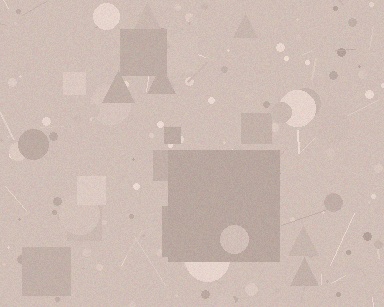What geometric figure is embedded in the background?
A square is embedded in the background.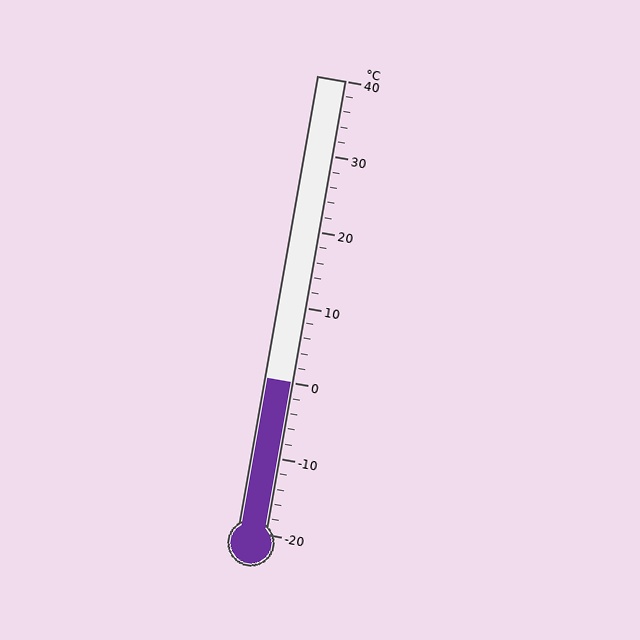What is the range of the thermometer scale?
The thermometer scale ranges from -20°C to 40°C.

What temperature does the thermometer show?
The thermometer shows approximately 0°C.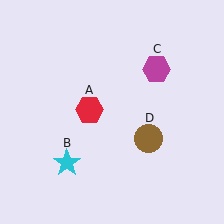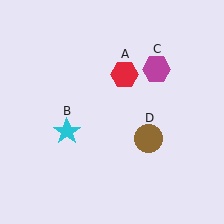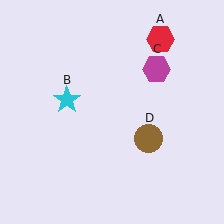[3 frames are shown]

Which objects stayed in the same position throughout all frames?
Magenta hexagon (object C) and brown circle (object D) remained stationary.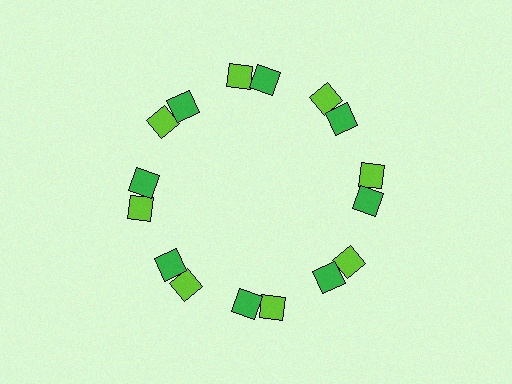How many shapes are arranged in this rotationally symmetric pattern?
There are 24 shapes, arranged in 8 groups of 3.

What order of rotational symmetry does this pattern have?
This pattern has 8-fold rotational symmetry.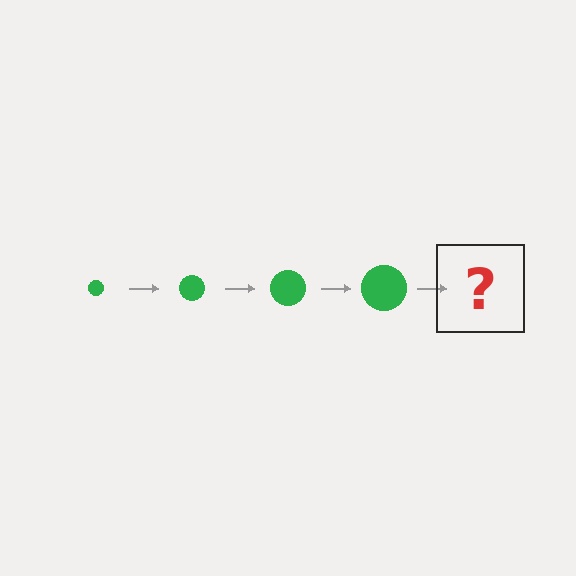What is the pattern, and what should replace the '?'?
The pattern is that the circle gets progressively larger each step. The '?' should be a green circle, larger than the previous one.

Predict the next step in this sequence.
The next step is a green circle, larger than the previous one.